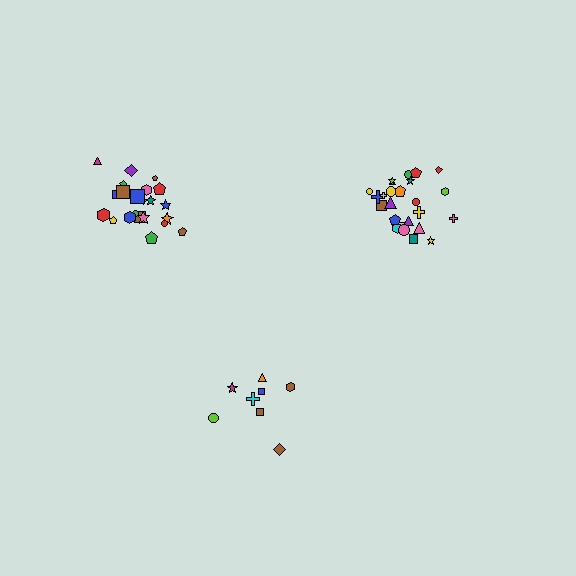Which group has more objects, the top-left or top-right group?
The top-right group.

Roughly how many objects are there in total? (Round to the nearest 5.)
Roughly 55 objects in total.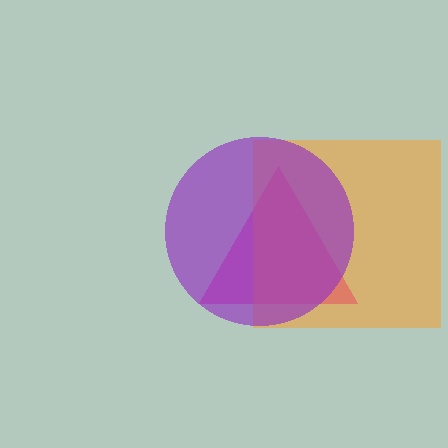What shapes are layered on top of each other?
The layered shapes are: a magenta triangle, an orange square, a purple circle.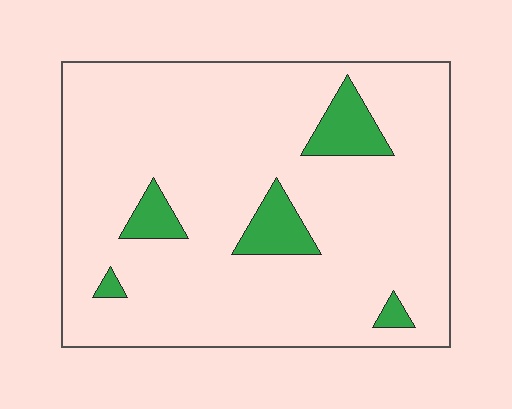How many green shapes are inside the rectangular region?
5.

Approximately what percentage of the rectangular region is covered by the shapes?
Approximately 10%.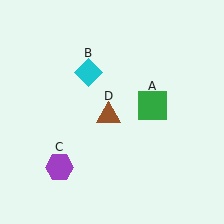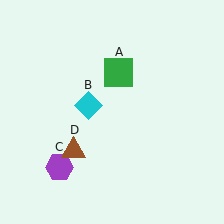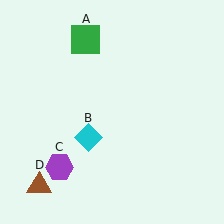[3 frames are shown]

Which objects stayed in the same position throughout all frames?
Purple hexagon (object C) remained stationary.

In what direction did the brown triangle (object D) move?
The brown triangle (object D) moved down and to the left.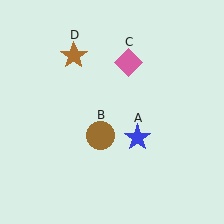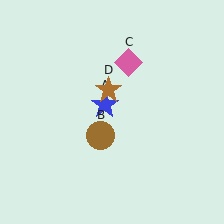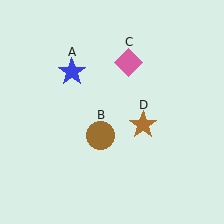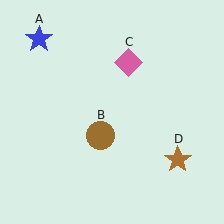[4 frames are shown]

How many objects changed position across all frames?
2 objects changed position: blue star (object A), brown star (object D).